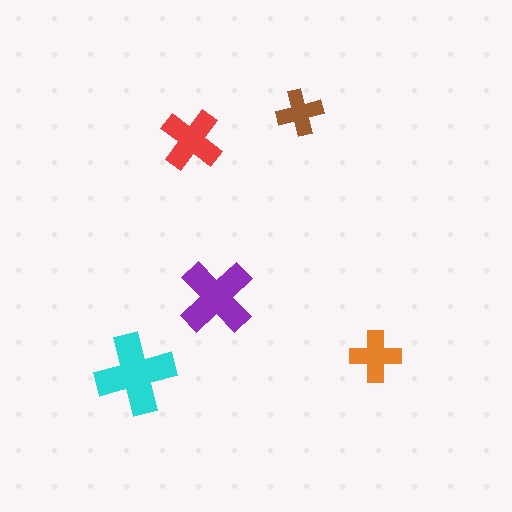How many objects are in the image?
There are 5 objects in the image.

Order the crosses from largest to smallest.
the cyan one, the purple one, the red one, the orange one, the brown one.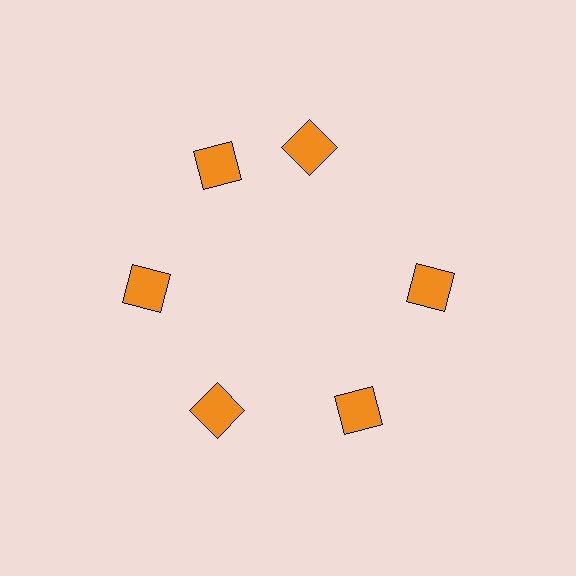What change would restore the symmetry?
The symmetry would be restored by rotating it back into even spacing with its neighbors so that all 6 squares sit at equal angles and equal distance from the center.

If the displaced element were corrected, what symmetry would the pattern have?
It would have 6-fold rotational symmetry — the pattern would map onto itself every 60 degrees.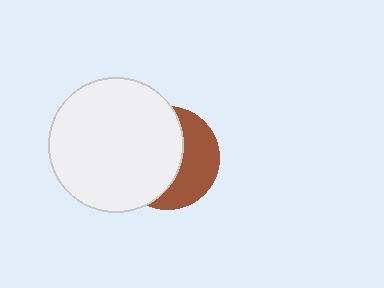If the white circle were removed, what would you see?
You would see the complete brown circle.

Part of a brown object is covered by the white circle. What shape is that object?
It is a circle.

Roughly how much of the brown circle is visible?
A small part of it is visible (roughly 41%).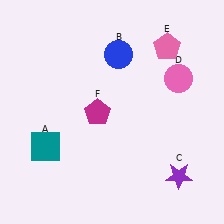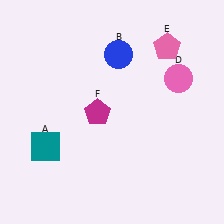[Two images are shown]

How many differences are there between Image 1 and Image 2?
There is 1 difference between the two images.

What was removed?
The purple star (C) was removed in Image 2.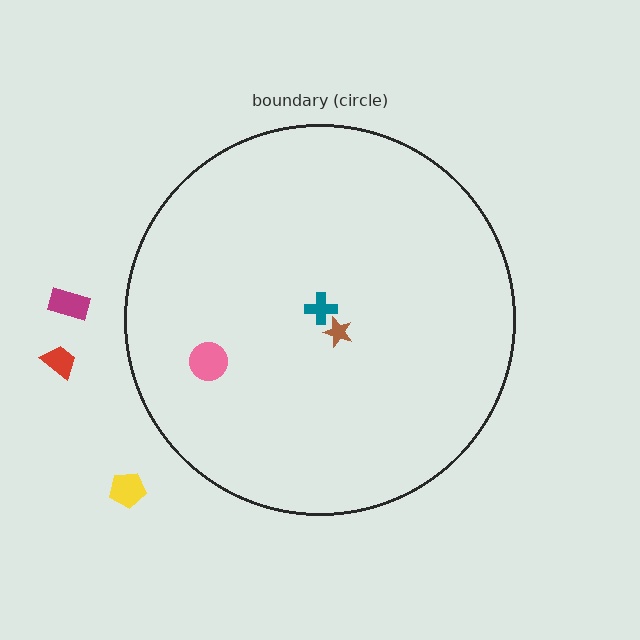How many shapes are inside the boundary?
3 inside, 3 outside.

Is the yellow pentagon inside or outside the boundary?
Outside.